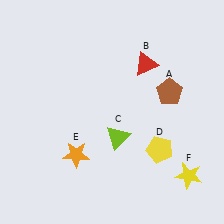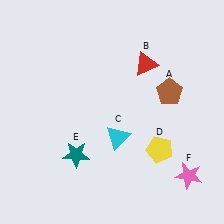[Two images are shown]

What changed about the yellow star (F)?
In Image 1, F is yellow. In Image 2, it changed to pink.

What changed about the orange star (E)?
In Image 1, E is orange. In Image 2, it changed to teal.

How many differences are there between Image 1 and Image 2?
There are 3 differences between the two images.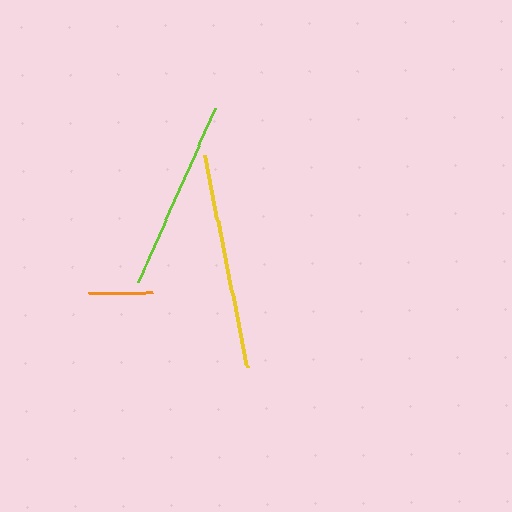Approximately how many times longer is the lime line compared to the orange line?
The lime line is approximately 3.0 times the length of the orange line.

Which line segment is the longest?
The yellow line is the longest at approximately 217 pixels.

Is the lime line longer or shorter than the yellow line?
The yellow line is longer than the lime line.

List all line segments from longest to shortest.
From longest to shortest: yellow, lime, orange.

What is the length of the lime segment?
The lime segment is approximately 190 pixels long.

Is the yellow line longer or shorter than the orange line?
The yellow line is longer than the orange line.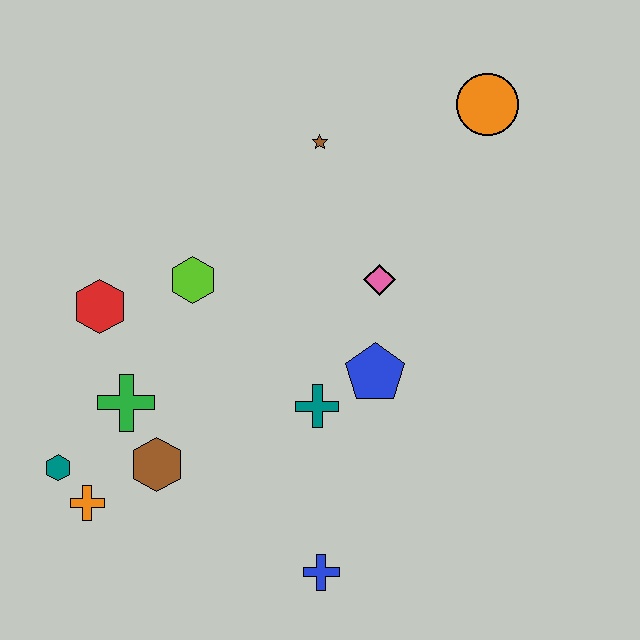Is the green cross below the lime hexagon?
Yes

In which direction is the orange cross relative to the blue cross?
The orange cross is to the left of the blue cross.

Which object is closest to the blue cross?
The teal cross is closest to the blue cross.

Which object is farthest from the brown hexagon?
The orange circle is farthest from the brown hexagon.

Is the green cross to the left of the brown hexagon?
Yes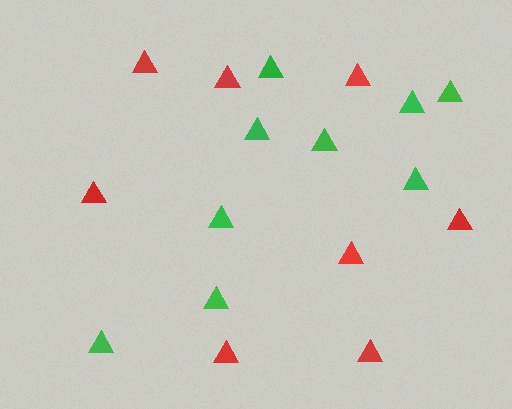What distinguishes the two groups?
There are 2 groups: one group of green triangles (9) and one group of red triangles (8).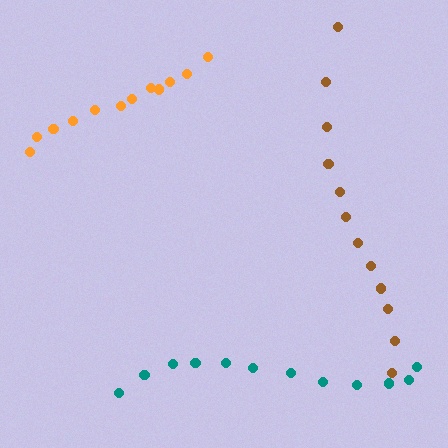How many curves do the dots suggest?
There are 3 distinct paths.